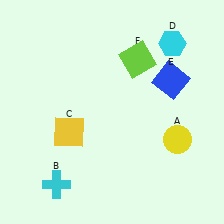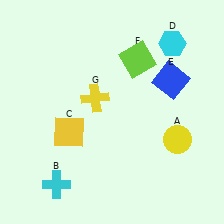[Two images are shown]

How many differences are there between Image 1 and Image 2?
There is 1 difference between the two images.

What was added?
A yellow cross (G) was added in Image 2.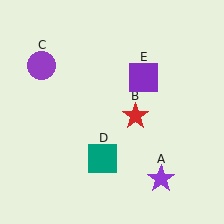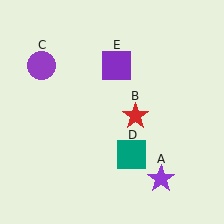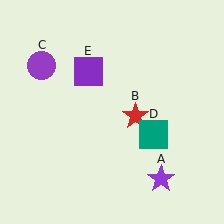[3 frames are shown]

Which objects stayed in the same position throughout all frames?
Purple star (object A) and red star (object B) and purple circle (object C) remained stationary.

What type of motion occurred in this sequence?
The teal square (object D), purple square (object E) rotated counterclockwise around the center of the scene.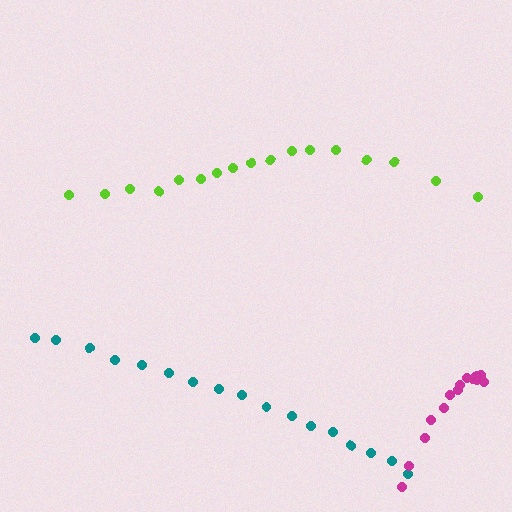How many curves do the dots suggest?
There are 3 distinct paths.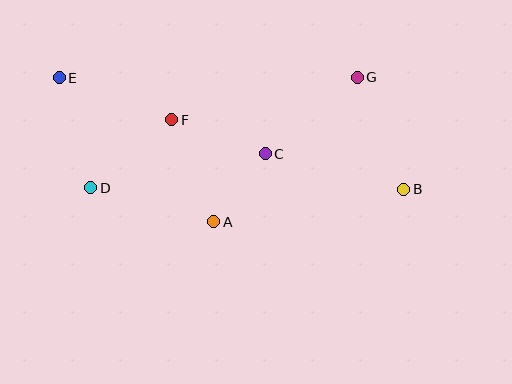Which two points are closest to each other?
Points A and C are closest to each other.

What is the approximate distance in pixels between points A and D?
The distance between A and D is approximately 128 pixels.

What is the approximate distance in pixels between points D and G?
The distance between D and G is approximately 289 pixels.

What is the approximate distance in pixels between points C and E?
The distance between C and E is approximately 219 pixels.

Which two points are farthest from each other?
Points B and E are farthest from each other.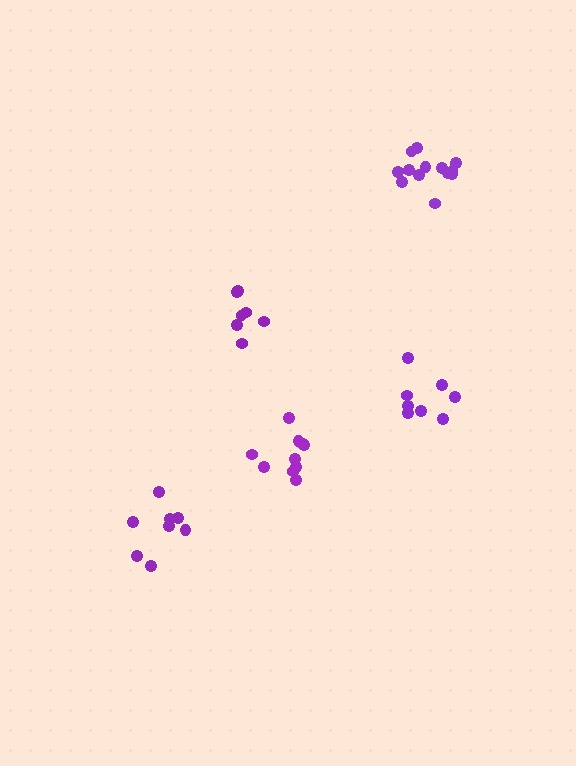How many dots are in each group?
Group 1: 8 dots, Group 2: 8 dots, Group 3: 10 dots, Group 4: 13 dots, Group 5: 7 dots (46 total).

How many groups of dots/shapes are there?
There are 5 groups.